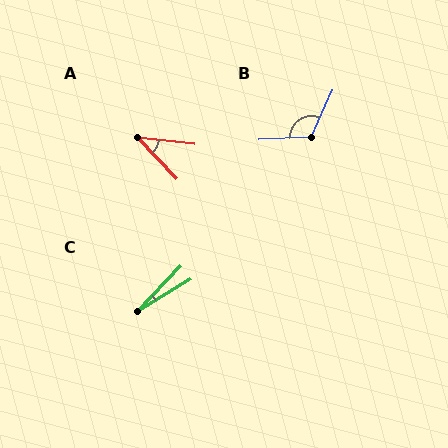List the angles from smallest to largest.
C (15°), A (40°), B (117°).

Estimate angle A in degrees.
Approximately 40 degrees.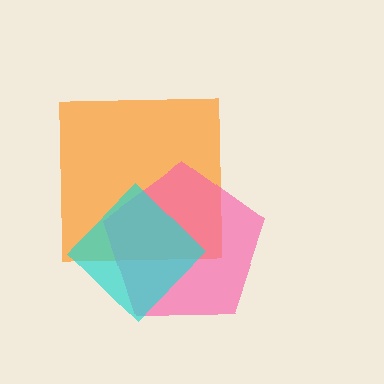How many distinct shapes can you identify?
There are 3 distinct shapes: an orange square, a pink pentagon, a cyan diamond.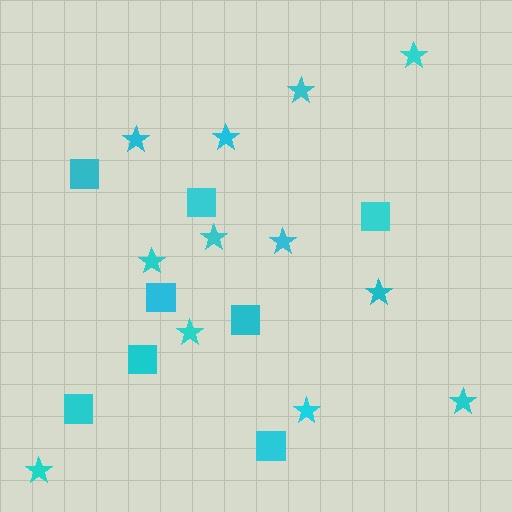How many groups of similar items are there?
There are 2 groups: one group of squares (8) and one group of stars (12).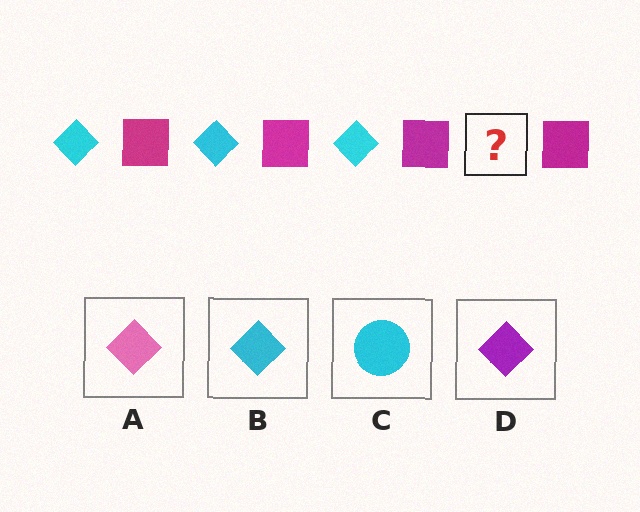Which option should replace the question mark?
Option B.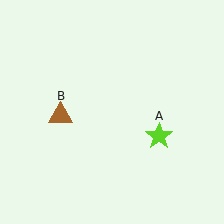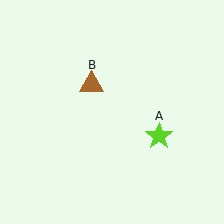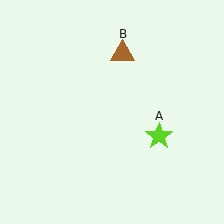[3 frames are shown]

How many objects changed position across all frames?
1 object changed position: brown triangle (object B).